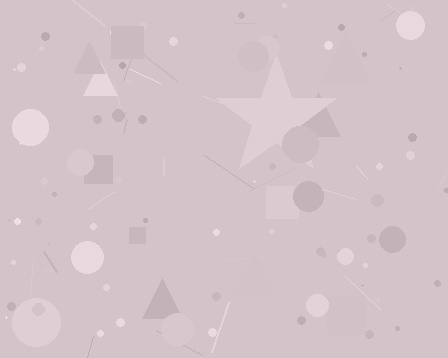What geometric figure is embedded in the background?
A star is embedded in the background.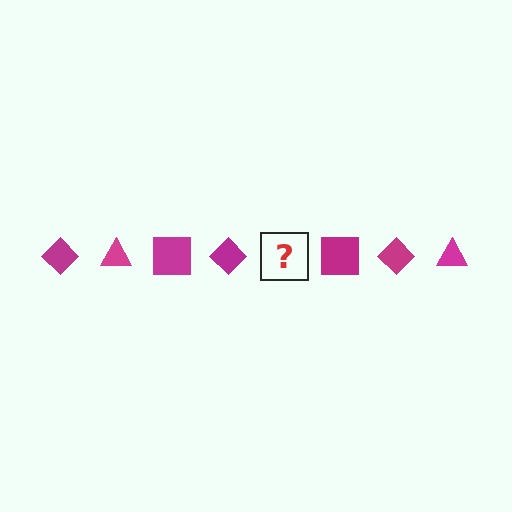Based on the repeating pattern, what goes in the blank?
The blank should be a magenta triangle.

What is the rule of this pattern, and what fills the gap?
The rule is that the pattern cycles through diamond, triangle, square shapes in magenta. The gap should be filled with a magenta triangle.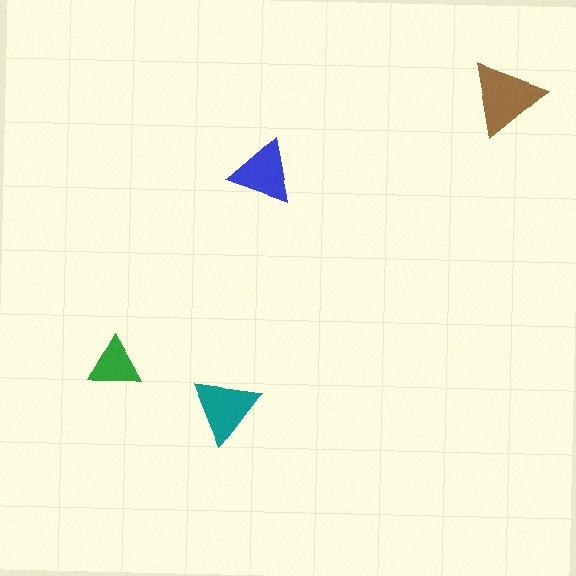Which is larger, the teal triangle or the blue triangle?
The teal one.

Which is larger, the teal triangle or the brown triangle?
The brown one.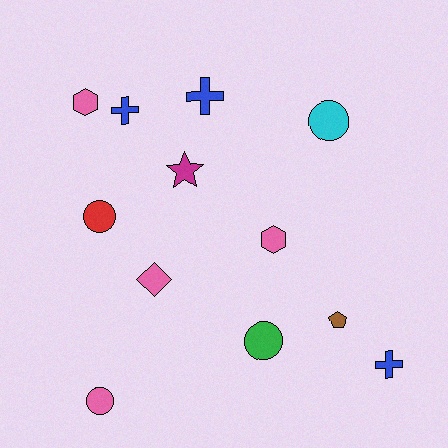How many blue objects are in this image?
There are 3 blue objects.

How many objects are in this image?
There are 12 objects.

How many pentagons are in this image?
There is 1 pentagon.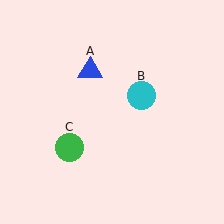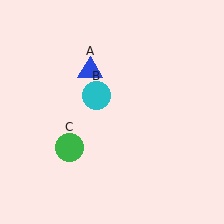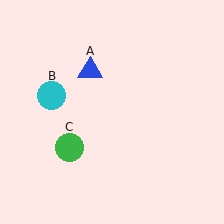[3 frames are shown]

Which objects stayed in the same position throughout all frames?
Blue triangle (object A) and green circle (object C) remained stationary.